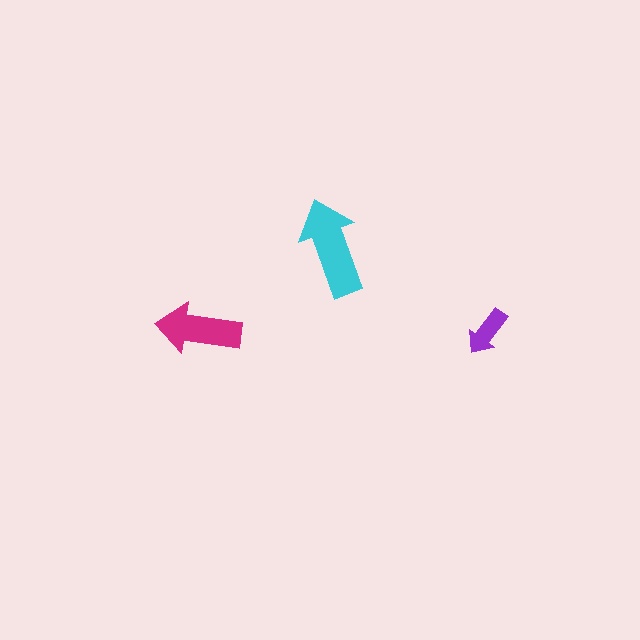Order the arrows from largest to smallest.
the cyan one, the magenta one, the purple one.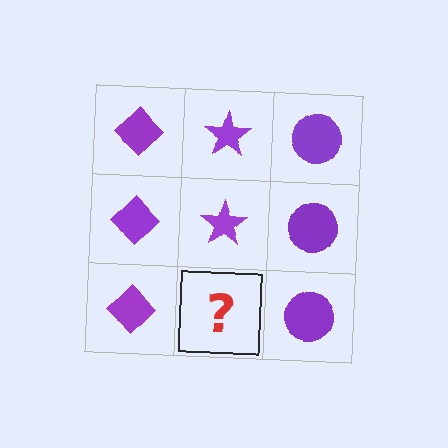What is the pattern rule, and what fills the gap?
The rule is that each column has a consistent shape. The gap should be filled with a purple star.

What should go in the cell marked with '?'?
The missing cell should contain a purple star.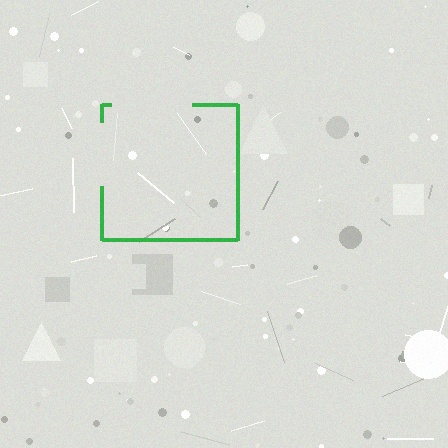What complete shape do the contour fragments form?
The contour fragments form a square.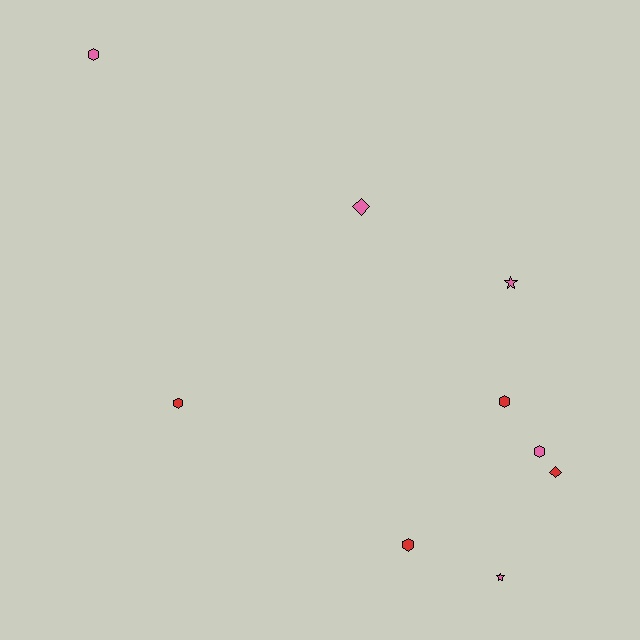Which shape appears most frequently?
Hexagon, with 5 objects.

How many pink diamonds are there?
There is 1 pink diamond.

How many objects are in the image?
There are 9 objects.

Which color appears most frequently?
Pink, with 5 objects.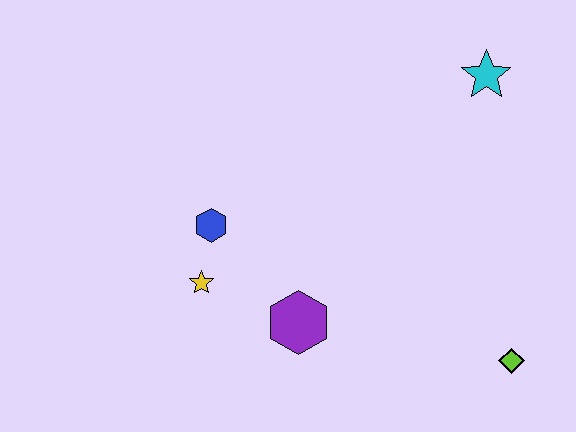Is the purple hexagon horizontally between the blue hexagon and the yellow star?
No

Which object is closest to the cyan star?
The lime diamond is closest to the cyan star.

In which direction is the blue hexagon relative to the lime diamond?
The blue hexagon is to the left of the lime diamond.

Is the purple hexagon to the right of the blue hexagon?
Yes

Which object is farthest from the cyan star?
The yellow star is farthest from the cyan star.